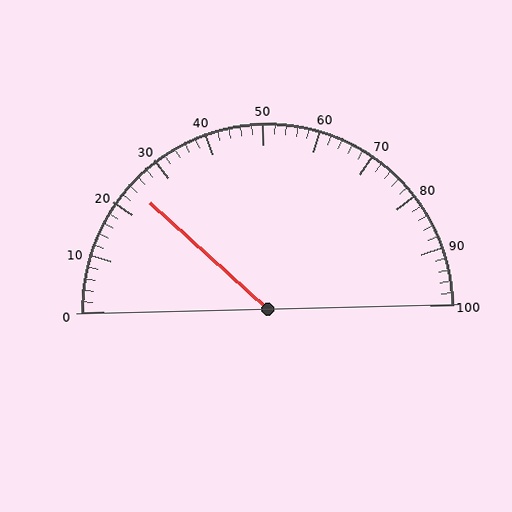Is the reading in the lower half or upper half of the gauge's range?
The reading is in the lower half of the range (0 to 100).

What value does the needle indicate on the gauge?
The needle indicates approximately 24.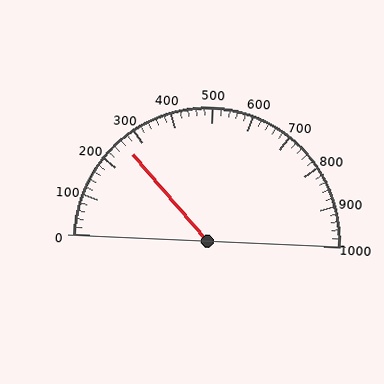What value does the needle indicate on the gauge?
The needle indicates approximately 260.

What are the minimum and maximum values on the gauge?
The gauge ranges from 0 to 1000.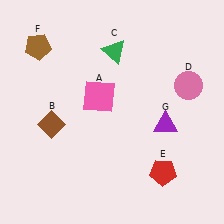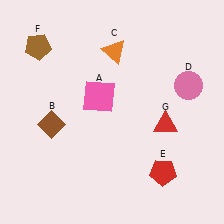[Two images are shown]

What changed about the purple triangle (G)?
In Image 1, G is purple. In Image 2, it changed to red.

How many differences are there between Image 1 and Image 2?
There are 2 differences between the two images.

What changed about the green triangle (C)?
In Image 1, C is green. In Image 2, it changed to orange.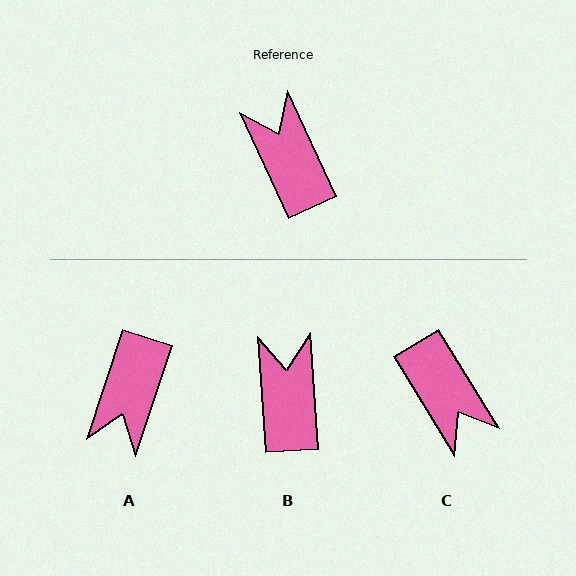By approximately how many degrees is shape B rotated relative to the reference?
Approximately 21 degrees clockwise.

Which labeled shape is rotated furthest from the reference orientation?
C, about 173 degrees away.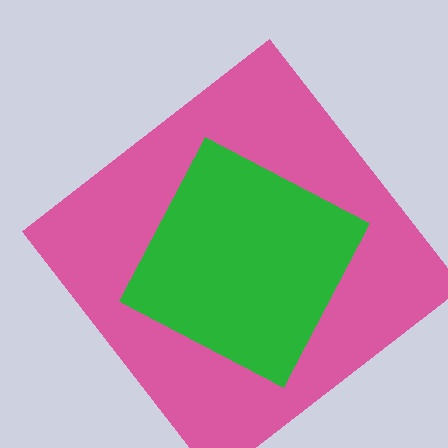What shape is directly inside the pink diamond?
The green diamond.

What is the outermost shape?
The pink diamond.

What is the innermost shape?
The green diamond.